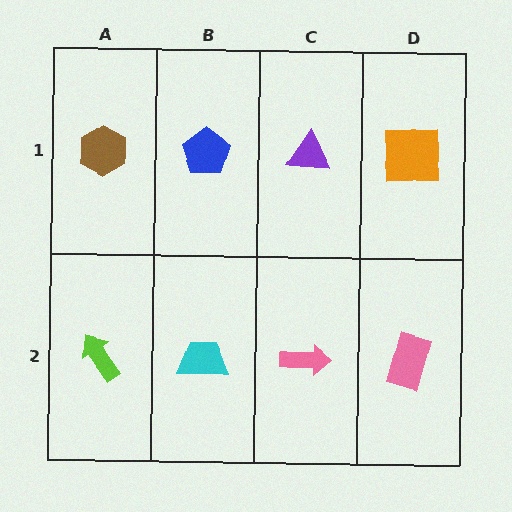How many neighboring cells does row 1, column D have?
2.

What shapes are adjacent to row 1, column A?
A lime arrow (row 2, column A), a blue pentagon (row 1, column B).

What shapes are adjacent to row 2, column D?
An orange square (row 1, column D), a pink arrow (row 2, column C).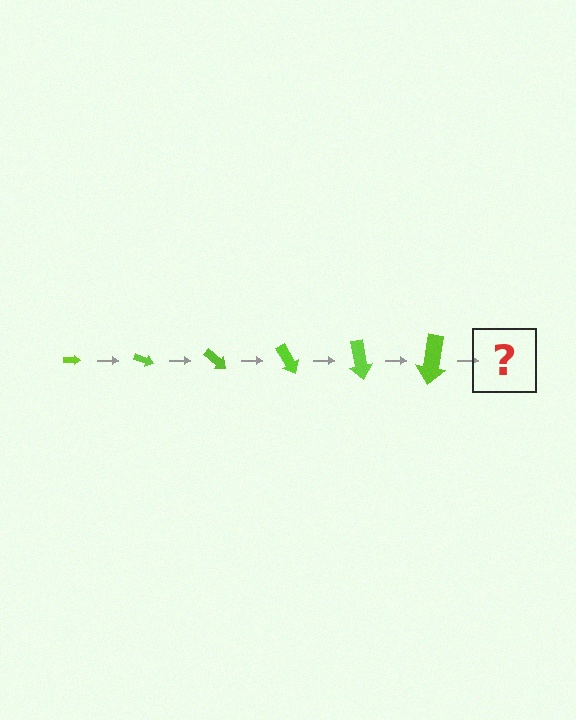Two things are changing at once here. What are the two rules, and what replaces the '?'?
The two rules are that the arrow grows larger each step and it rotates 20 degrees each step. The '?' should be an arrow, larger than the previous one and rotated 120 degrees from the start.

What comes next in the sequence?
The next element should be an arrow, larger than the previous one and rotated 120 degrees from the start.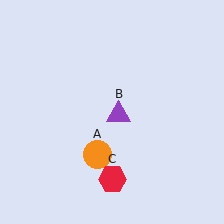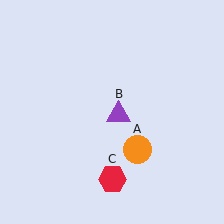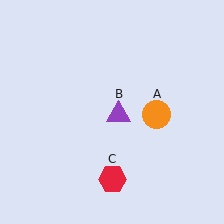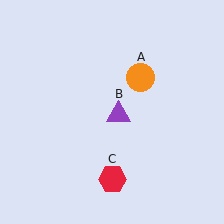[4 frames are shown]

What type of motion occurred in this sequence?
The orange circle (object A) rotated counterclockwise around the center of the scene.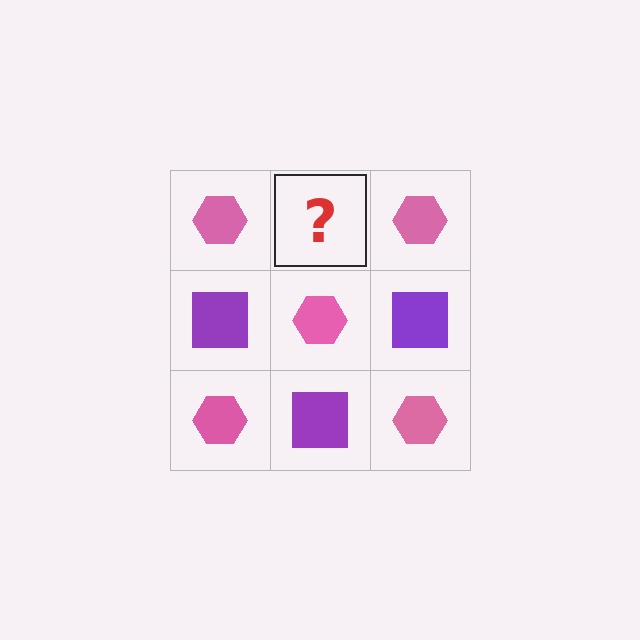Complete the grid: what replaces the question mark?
The question mark should be replaced with a purple square.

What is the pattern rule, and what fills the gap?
The rule is that it alternates pink hexagon and purple square in a checkerboard pattern. The gap should be filled with a purple square.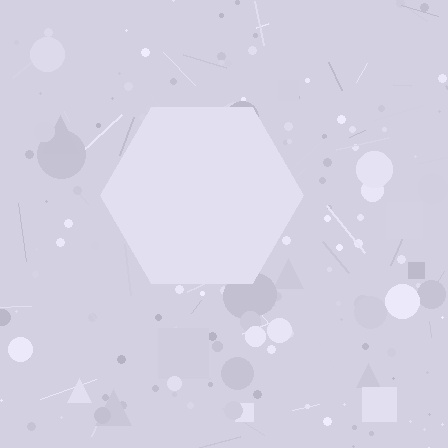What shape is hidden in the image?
A hexagon is hidden in the image.